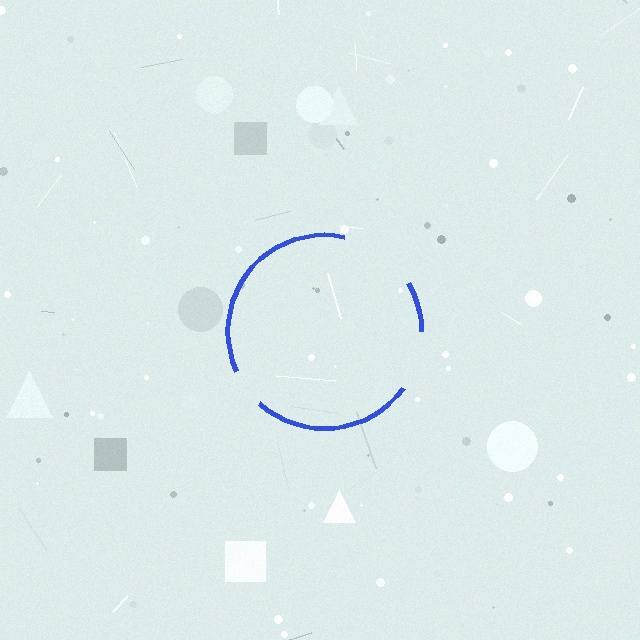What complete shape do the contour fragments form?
The contour fragments form a circle.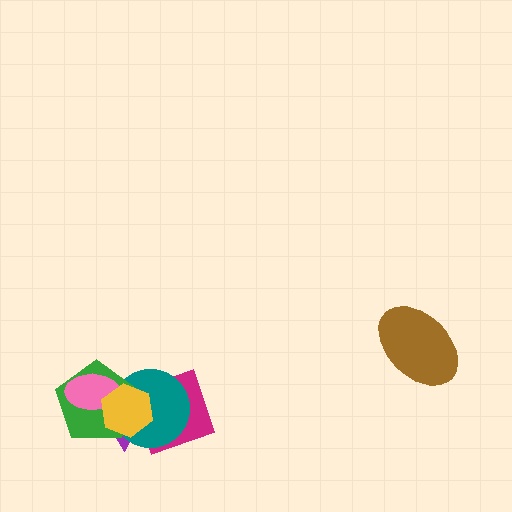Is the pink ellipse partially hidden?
Yes, it is partially covered by another shape.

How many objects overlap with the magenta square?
3 objects overlap with the magenta square.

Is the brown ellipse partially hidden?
No, no other shape covers it.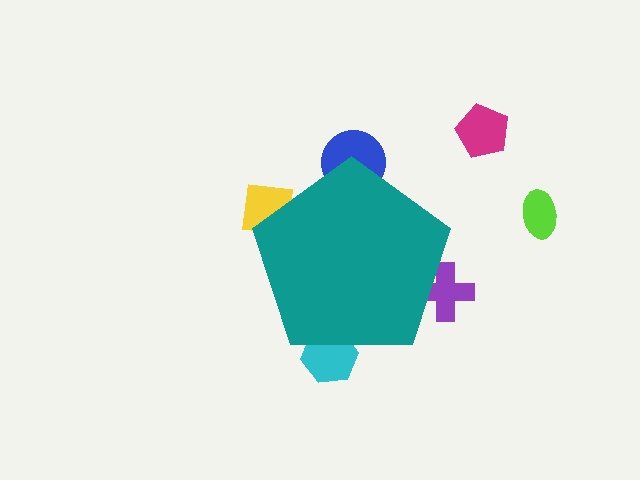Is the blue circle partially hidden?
Yes, the blue circle is partially hidden behind the teal pentagon.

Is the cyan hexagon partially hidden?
Yes, the cyan hexagon is partially hidden behind the teal pentagon.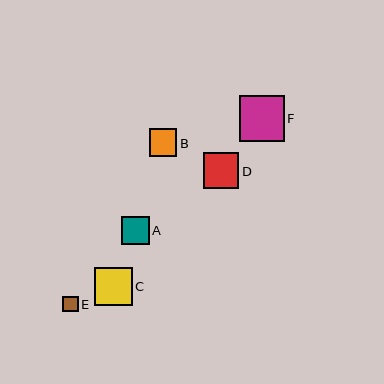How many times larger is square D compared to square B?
Square D is approximately 1.3 times the size of square B.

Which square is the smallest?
Square E is the smallest with a size of approximately 15 pixels.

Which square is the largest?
Square F is the largest with a size of approximately 45 pixels.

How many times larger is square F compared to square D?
Square F is approximately 1.3 times the size of square D.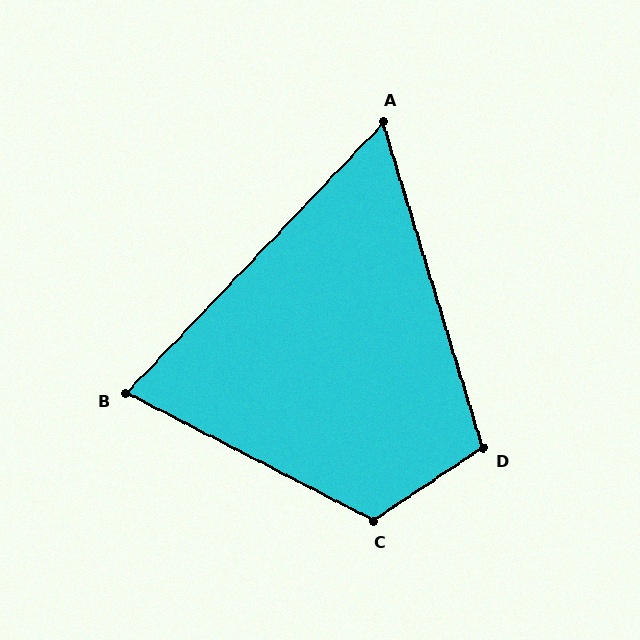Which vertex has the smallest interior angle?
A, at approximately 61 degrees.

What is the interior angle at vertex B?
Approximately 74 degrees (acute).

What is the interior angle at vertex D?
Approximately 106 degrees (obtuse).